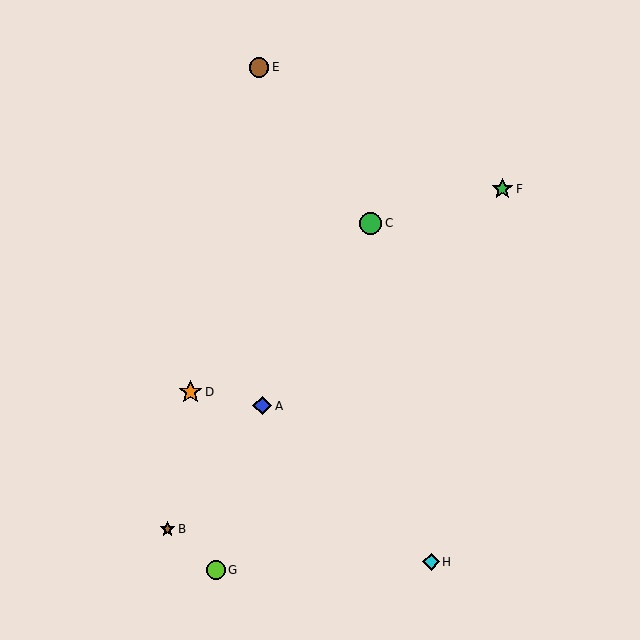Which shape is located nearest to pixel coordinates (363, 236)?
The green circle (labeled C) at (371, 223) is nearest to that location.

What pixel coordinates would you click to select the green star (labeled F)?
Click at (502, 189) to select the green star F.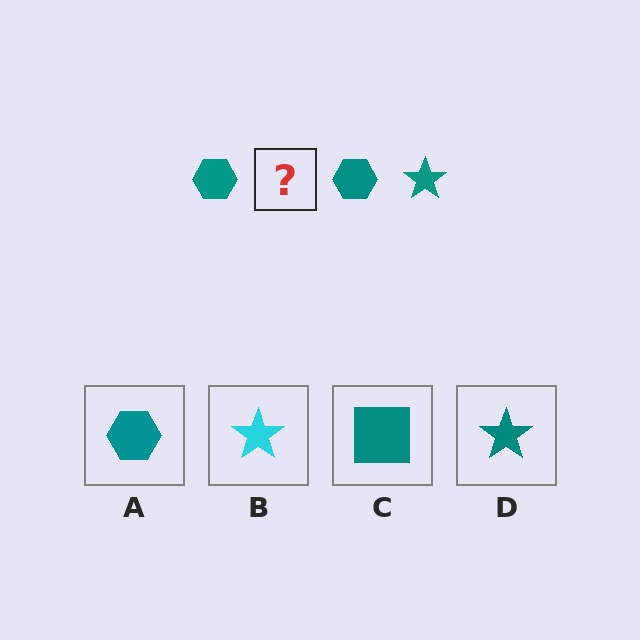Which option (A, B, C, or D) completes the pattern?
D.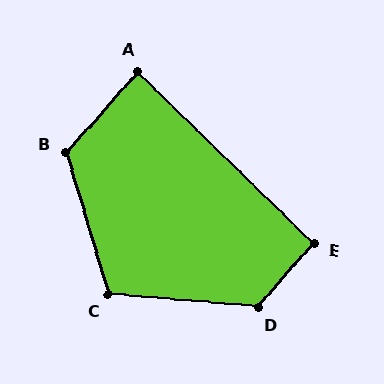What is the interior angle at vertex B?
Approximately 122 degrees (obtuse).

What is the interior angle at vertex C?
Approximately 111 degrees (obtuse).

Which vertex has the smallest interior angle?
A, at approximately 87 degrees.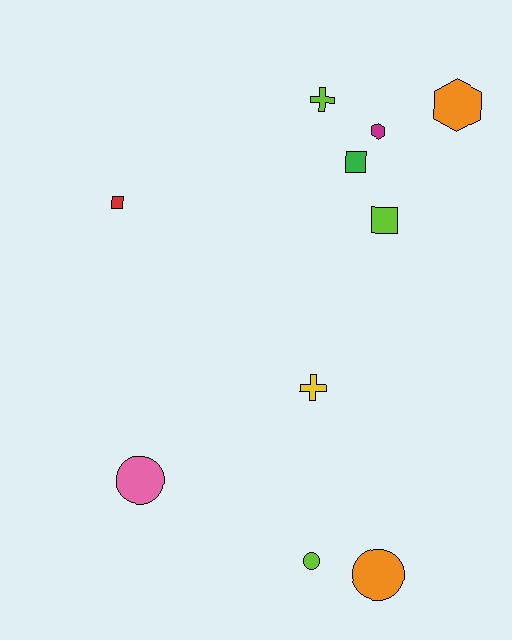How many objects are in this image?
There are 10 objects.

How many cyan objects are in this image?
There are no cyan objects.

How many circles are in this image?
There are 3 circles.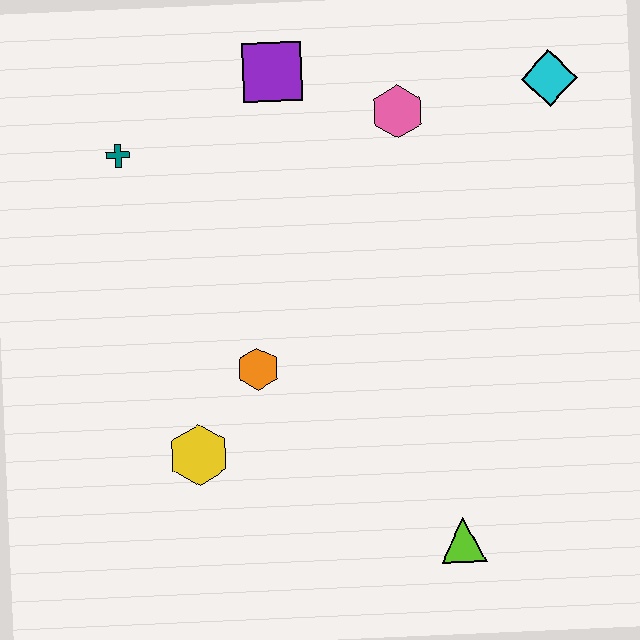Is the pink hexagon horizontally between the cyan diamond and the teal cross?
Yes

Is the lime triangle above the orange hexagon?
No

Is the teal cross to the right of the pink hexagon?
No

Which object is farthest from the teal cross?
The lime triangle is farthest from the teal cross.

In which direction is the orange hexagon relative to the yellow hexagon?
The orange hexagon is above the yellow hexagon.